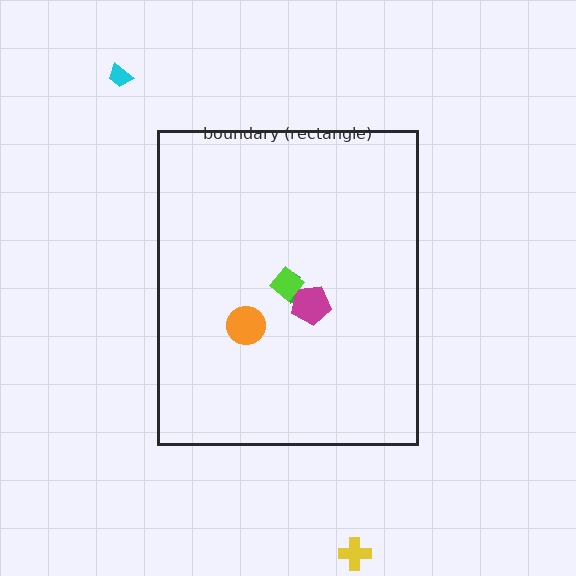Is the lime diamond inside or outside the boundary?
Inside.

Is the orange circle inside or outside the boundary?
Inside.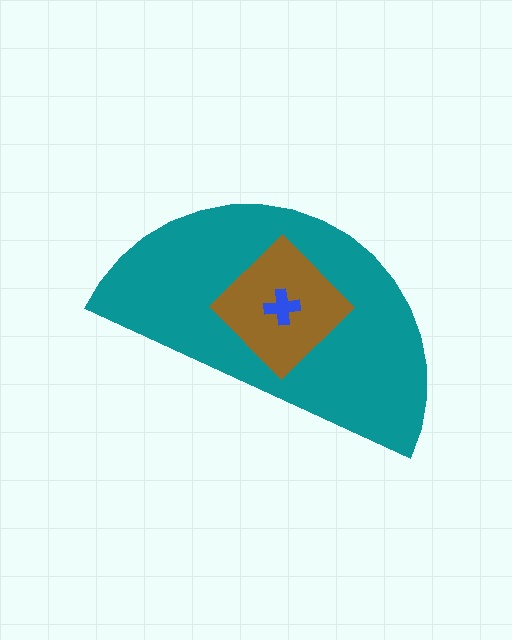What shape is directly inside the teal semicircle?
The brown diamond.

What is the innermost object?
The blue cross.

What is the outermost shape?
The teal semicircle.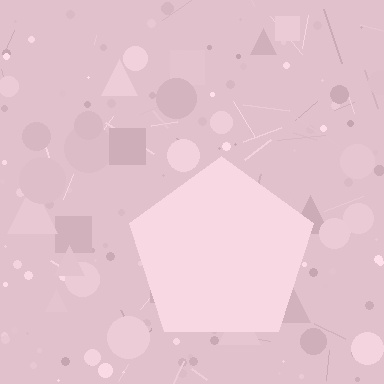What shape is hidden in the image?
A pentagon is hidden in the image.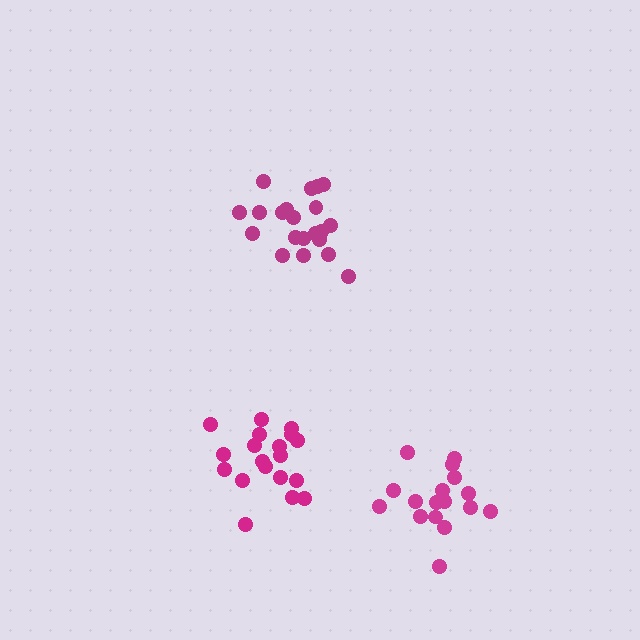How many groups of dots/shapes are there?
There are 3 groups.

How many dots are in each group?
Group 1: 21 dots, Group 2: 17 dots, Group 3: 19 dots (57 total).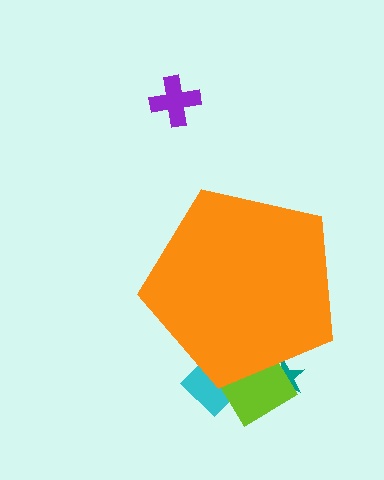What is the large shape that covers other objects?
An orange pentagon.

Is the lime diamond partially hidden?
Yes, the lime diamond is partially hidden behind the orange pentagon.